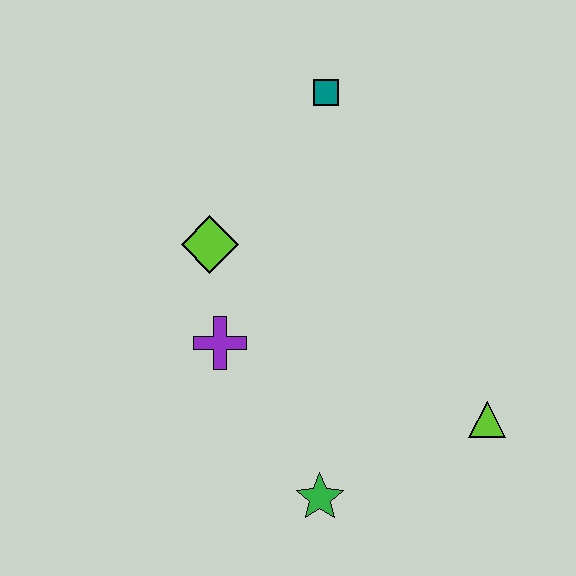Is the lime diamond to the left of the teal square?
Yes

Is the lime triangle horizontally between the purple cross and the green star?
No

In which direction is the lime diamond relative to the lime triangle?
The lime diamond is to the left of the lime triangle.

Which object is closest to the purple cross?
The lime diamond is closest to the purple cross.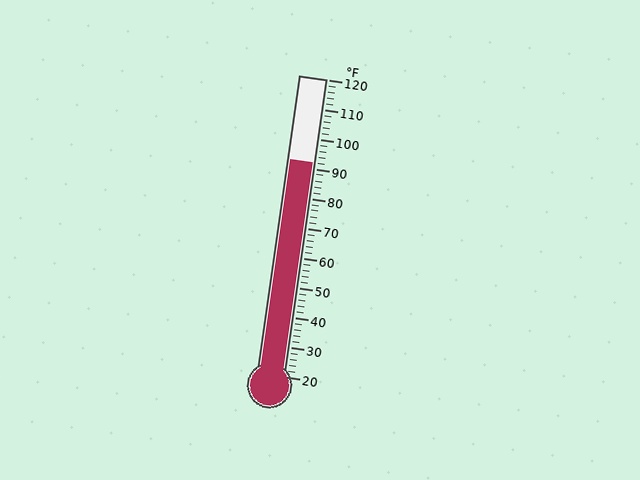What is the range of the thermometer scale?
The thermometer scale ranges from 20°F to 120°F.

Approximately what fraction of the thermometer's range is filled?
The thermometer is filled to approximately 70% of its range.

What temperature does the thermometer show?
The thermometer shows approximately 92°F.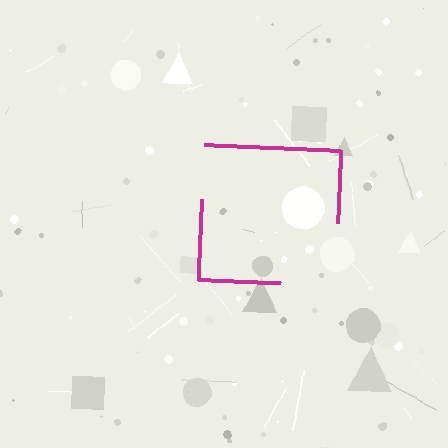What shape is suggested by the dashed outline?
The dashed outline suggests a square.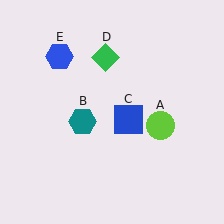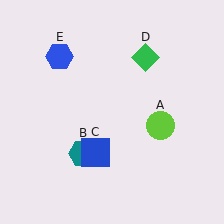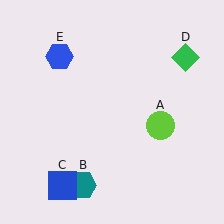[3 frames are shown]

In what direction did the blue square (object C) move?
The blue square (object C) moved down and to the left.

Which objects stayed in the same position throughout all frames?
Lime circle (object A) and blue hexagon (object E) remained stationary.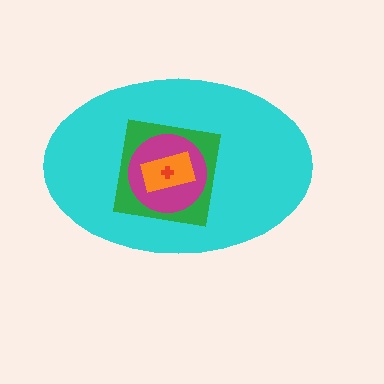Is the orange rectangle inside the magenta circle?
Yes.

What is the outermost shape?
The cyan ellipse.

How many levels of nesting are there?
5.